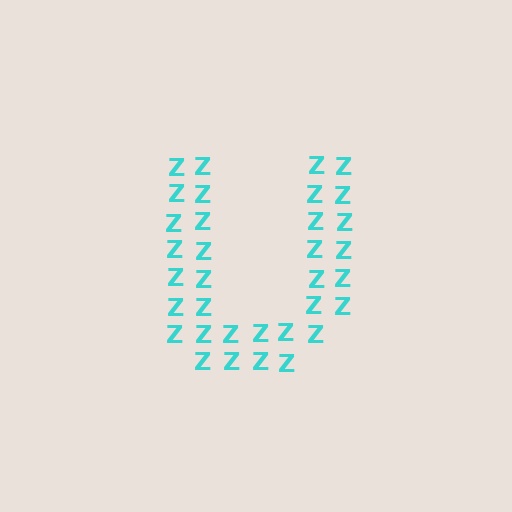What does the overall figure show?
The overall figure shows the letter U.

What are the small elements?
The small elements are letter Z's.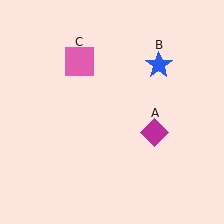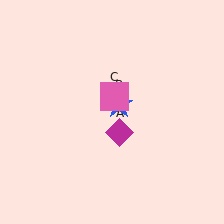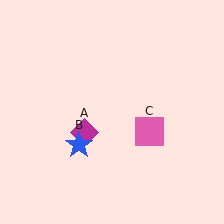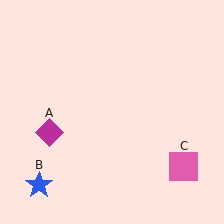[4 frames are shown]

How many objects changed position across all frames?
3 objects changed position: magenta diamond (object A), blue star (object B), pink square (object C).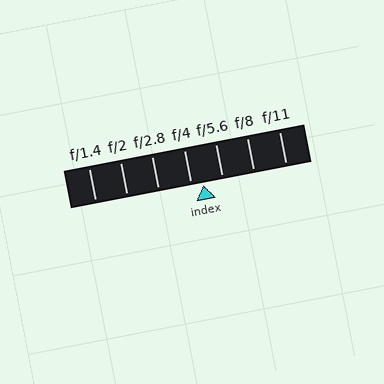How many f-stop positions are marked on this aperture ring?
There are 7 f-stop positions marked.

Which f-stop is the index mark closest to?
The index mark is closest to f/4.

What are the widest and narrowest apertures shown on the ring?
The widest aperture shown is f/1.4 and the narrowest is f/11.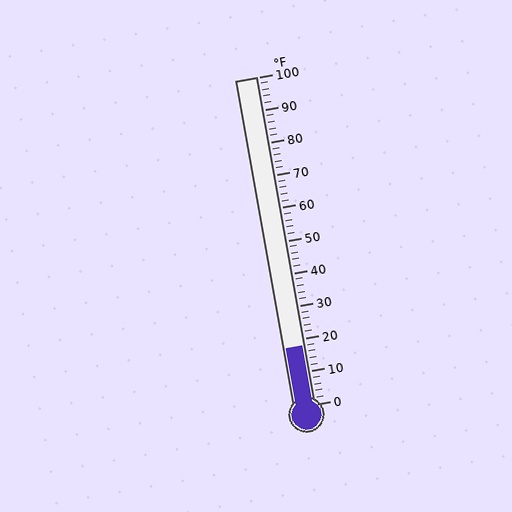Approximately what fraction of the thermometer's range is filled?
The thermometer is filled to approximately 20% of its range.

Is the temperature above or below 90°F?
The temperature is below 90°F.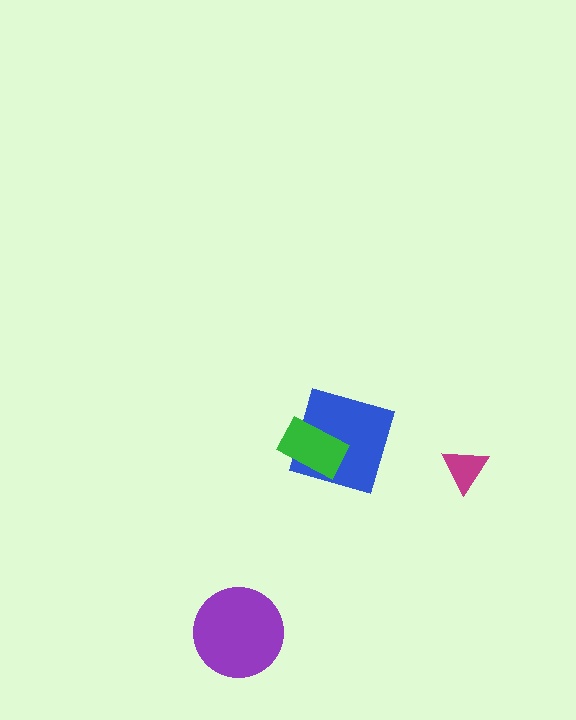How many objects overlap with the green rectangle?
1 object overlaps with the green rectangle.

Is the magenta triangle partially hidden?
No, no other shape covers it.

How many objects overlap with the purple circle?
0 objects overlap with the purple circle.